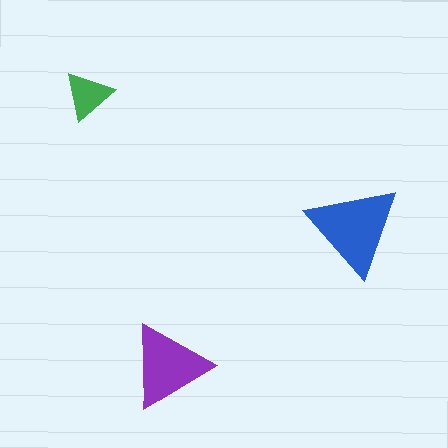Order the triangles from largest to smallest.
the blue one, the purple one, the green one.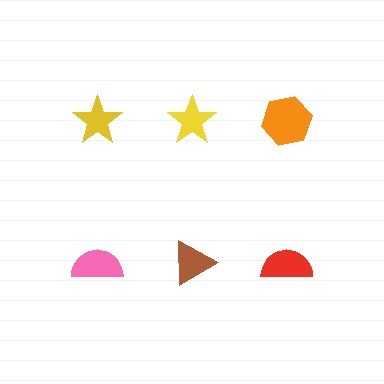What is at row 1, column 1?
A yellow star.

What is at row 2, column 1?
A pink semicircle.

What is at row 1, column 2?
A yellow star.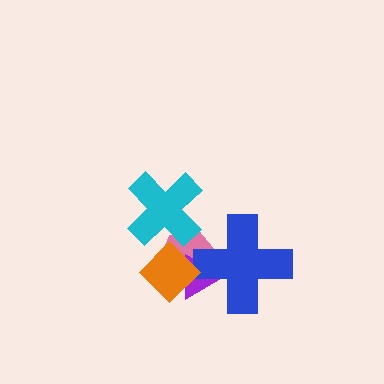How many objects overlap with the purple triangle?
3 objects overlap with the purple triangle.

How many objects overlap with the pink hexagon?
4 objects overlap with the pink hexagon.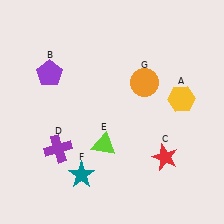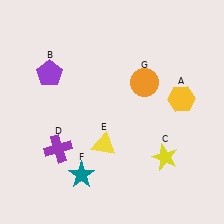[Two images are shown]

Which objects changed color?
C changed from red to yellow. E changed from lime to yellow.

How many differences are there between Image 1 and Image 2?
There are 2 differences between the two images.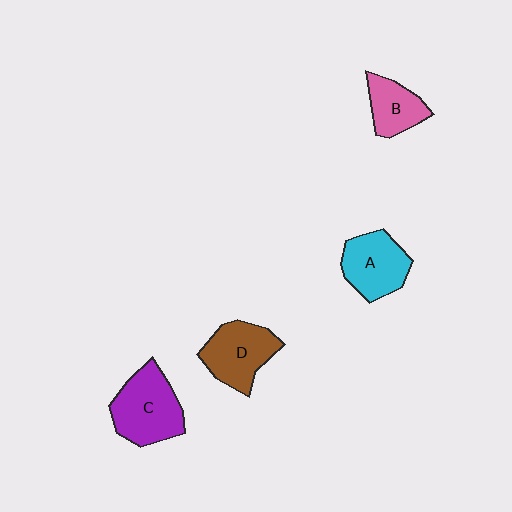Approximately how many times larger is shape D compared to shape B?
Approximately 1.4 times.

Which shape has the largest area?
Shape C (purple).